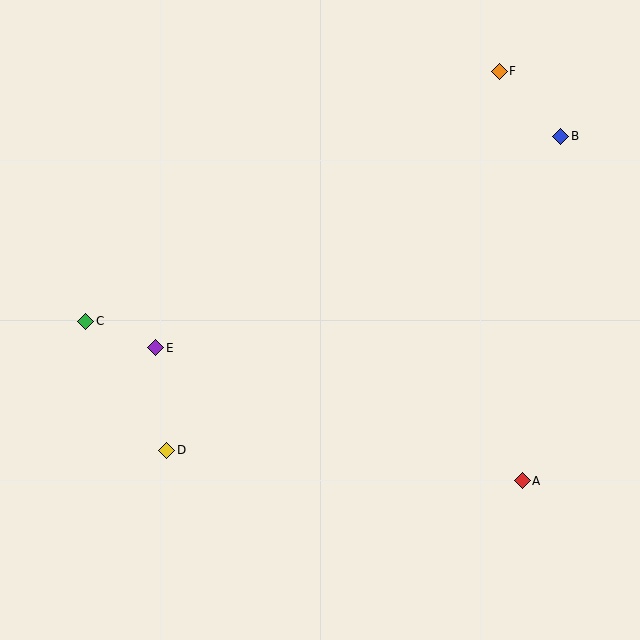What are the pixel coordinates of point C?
Point C is at (86, 321).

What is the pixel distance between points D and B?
The distance between D and B is 504 pixels.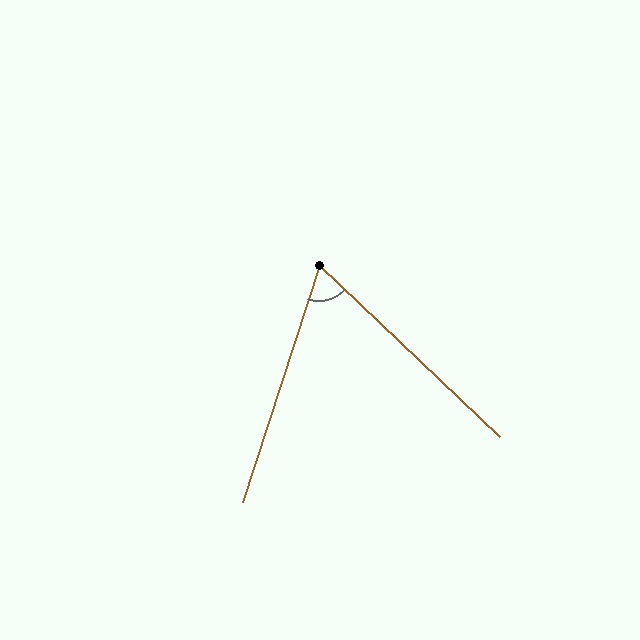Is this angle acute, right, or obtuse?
It is acute.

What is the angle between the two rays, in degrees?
Approximately 64 degrees.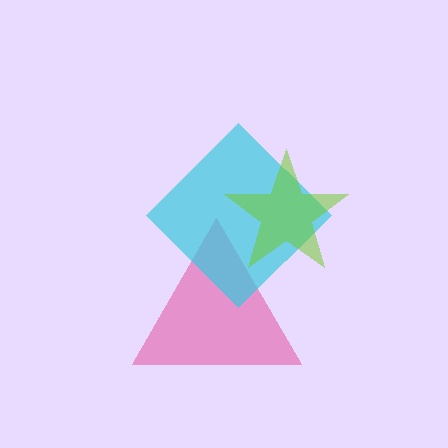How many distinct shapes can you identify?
There are 3 distinct shapes: a pink triangle, a cyan diamond, a lime star.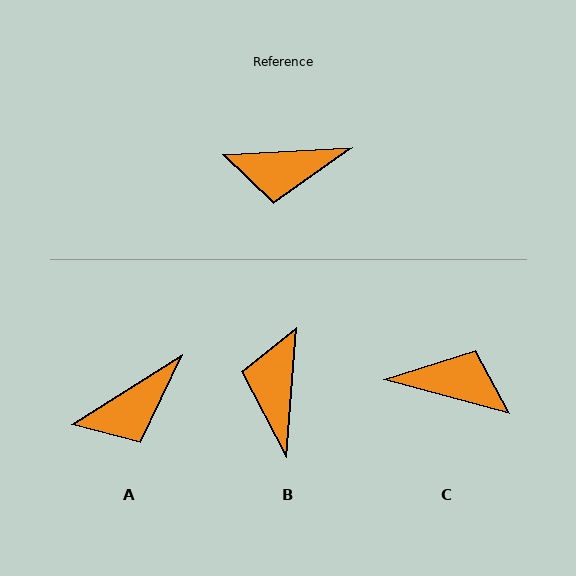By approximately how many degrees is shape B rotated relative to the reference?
Approximately 98 degrees clockwise.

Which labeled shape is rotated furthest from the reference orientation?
C, about 161 degrees away.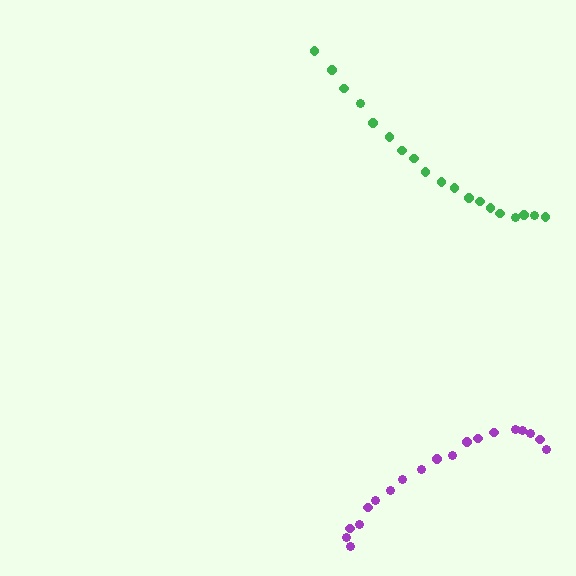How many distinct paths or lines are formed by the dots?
There are 2 distinct paths.